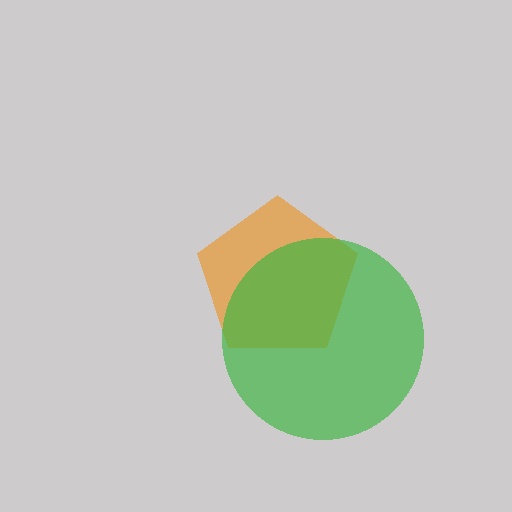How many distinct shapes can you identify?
There are 2 distinct shapes: an orange pentagon, a green circle.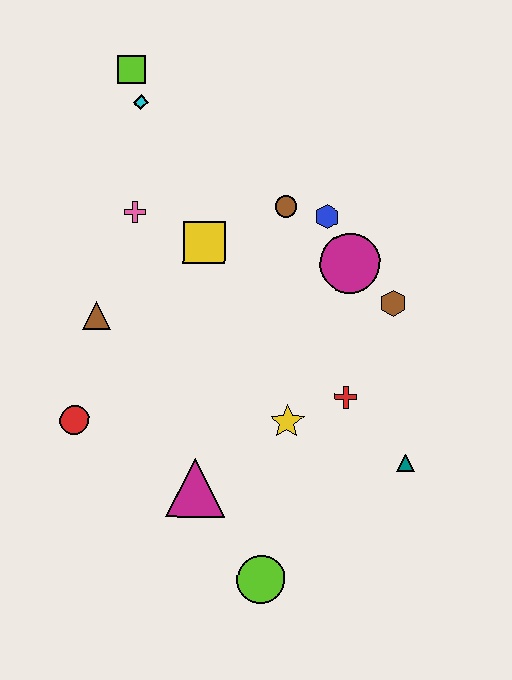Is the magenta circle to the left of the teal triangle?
Yes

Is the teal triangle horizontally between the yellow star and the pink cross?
No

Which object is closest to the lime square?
The cyan diamond is closest to the lime square.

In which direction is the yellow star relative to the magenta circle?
The yellow star is below the magenta circle.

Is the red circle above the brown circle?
No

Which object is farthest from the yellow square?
The lime circle is farthest from the yellow square.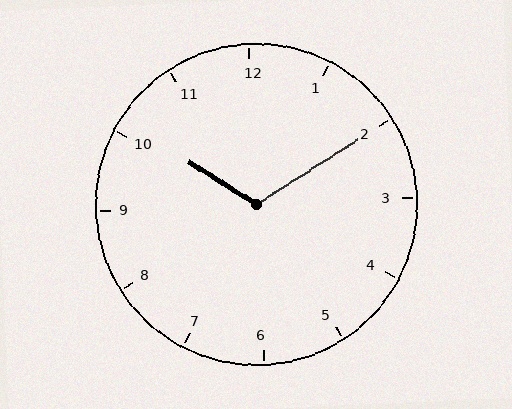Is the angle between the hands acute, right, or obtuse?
It is obtuse.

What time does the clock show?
10:10.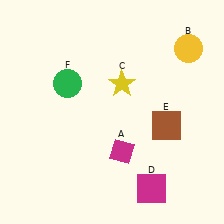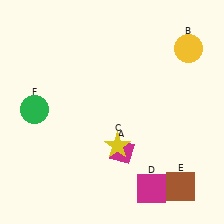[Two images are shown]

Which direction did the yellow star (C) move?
The yellow star (C) moved down.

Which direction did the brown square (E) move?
The brown square (E) moved down.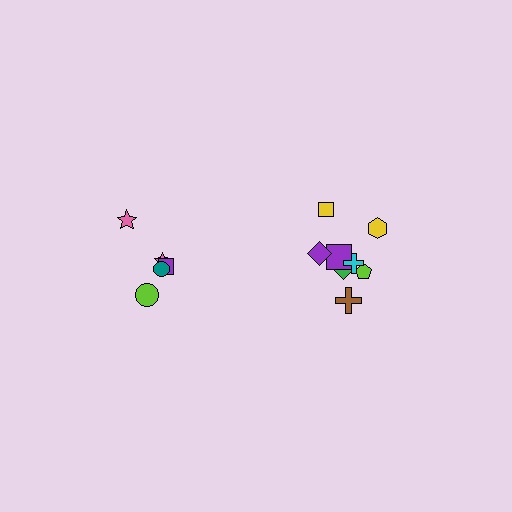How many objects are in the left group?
There are 5 objects.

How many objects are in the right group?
There are 8 objects.